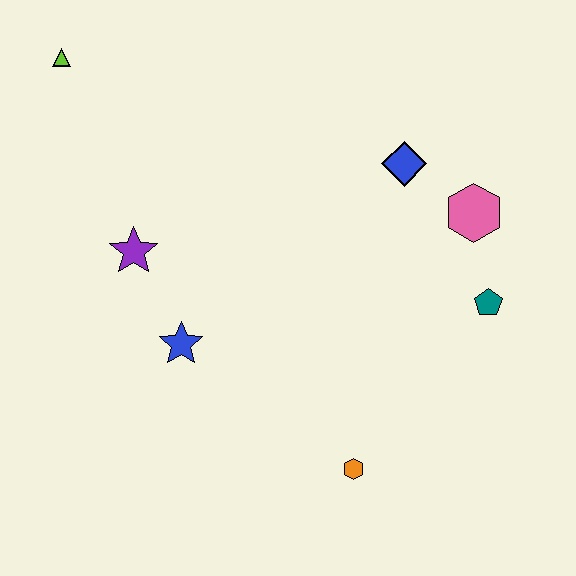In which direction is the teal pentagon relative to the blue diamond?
The teal pentagon is below the blue diamond.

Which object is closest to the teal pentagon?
The pink hexagon is closest to the teal pentagon.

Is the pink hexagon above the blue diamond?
No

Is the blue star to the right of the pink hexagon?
No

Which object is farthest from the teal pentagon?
The lime triangle is farthest from the teal pentagon.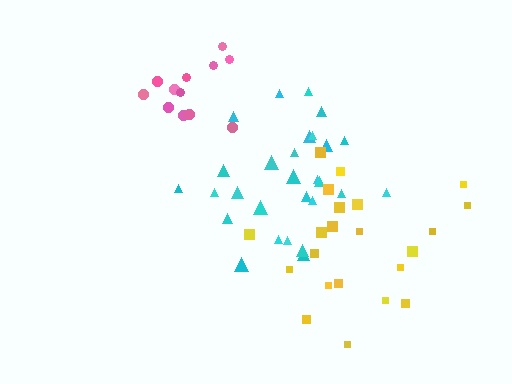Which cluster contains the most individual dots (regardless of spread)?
Cyan (28).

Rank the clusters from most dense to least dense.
pink, yellow, cyan.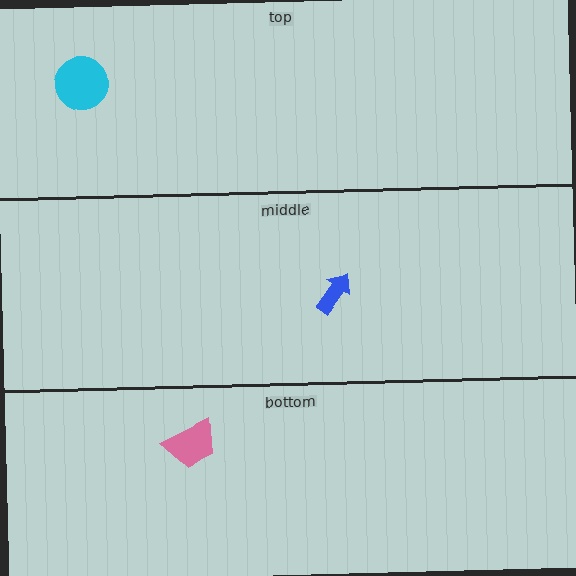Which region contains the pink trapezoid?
The bottom region.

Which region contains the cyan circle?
The top region.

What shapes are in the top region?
The cyan circle.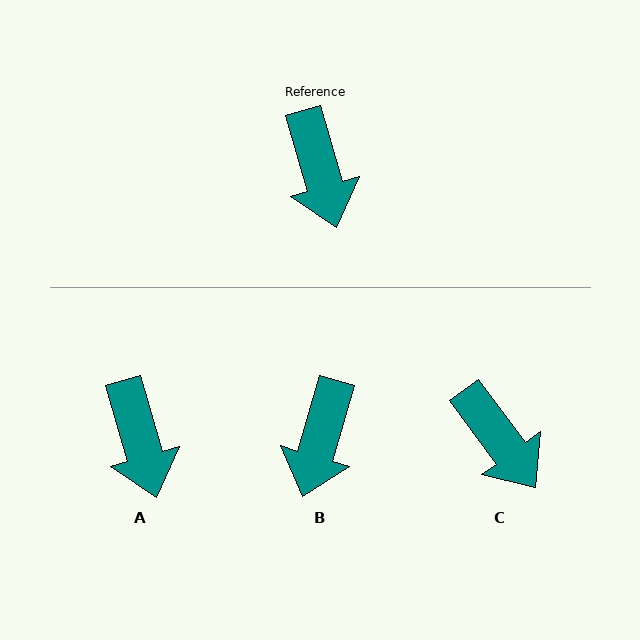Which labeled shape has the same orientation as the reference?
A.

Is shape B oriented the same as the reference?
No, it is off by about 32 degrees.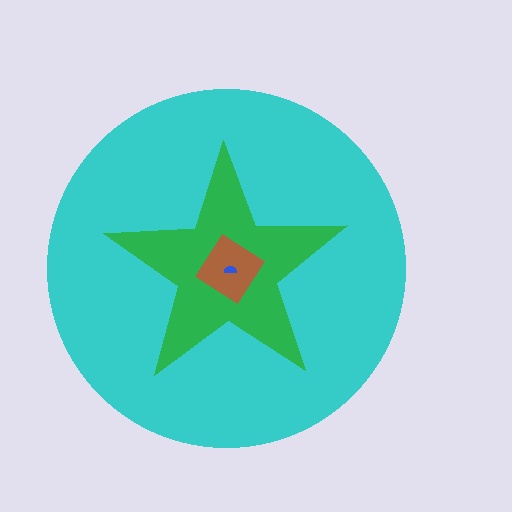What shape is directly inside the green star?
The brown diamond.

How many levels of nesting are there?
4.